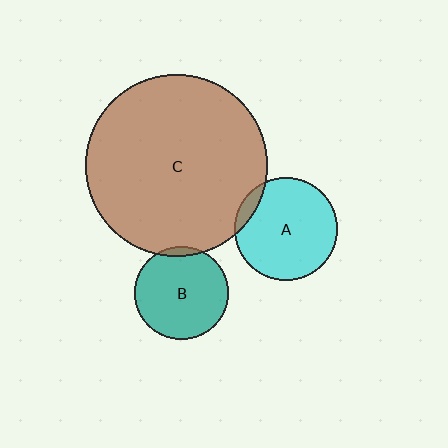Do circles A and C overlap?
Yes.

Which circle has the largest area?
Circle C (brown).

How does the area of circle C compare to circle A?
Approximately 3.1 times.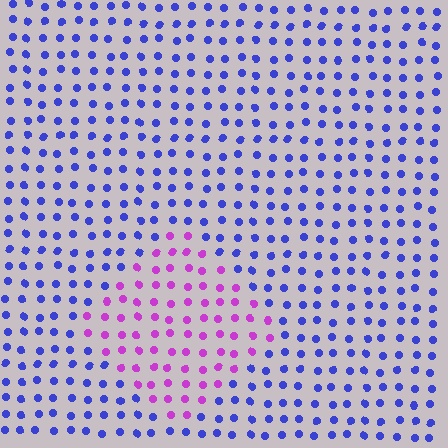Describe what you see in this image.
The image is filled with small blue elements in a uniform arrangement. A diamond-shaped region is visible where the elements are tinted to a slightly different hue, forming a subtle color boundary.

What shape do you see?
I see a diamond.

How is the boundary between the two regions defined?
The boundary is defined purely by a slight shift in hue (about 60 degrees). Spacing, size, and orientation are identical on both sides.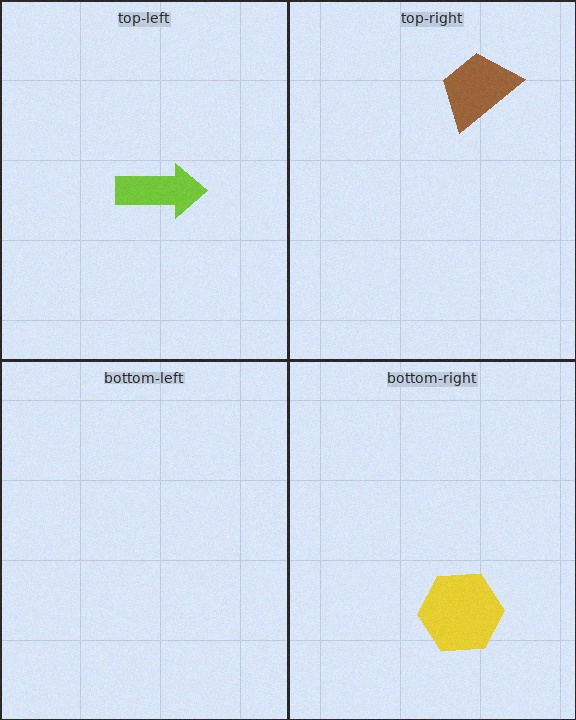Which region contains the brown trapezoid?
The top-right region.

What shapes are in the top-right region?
The brown trapezoid.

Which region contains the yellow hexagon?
The bottom-right region.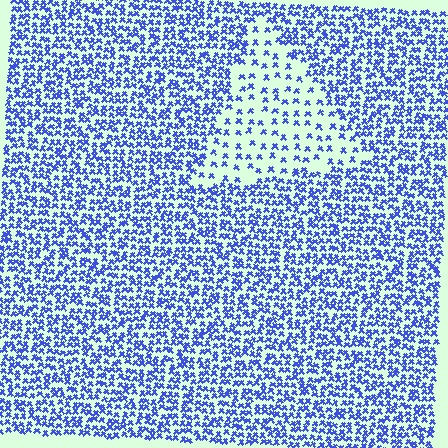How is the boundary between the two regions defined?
The boundary is defined by a change in element density (approximately 2.5x ratio). All elements are the same color, size, and shape.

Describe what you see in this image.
The image contains small blue elements arranged at two different densities. A triangle-shaped region is visible where the elements are less densely packed than the surrounding area.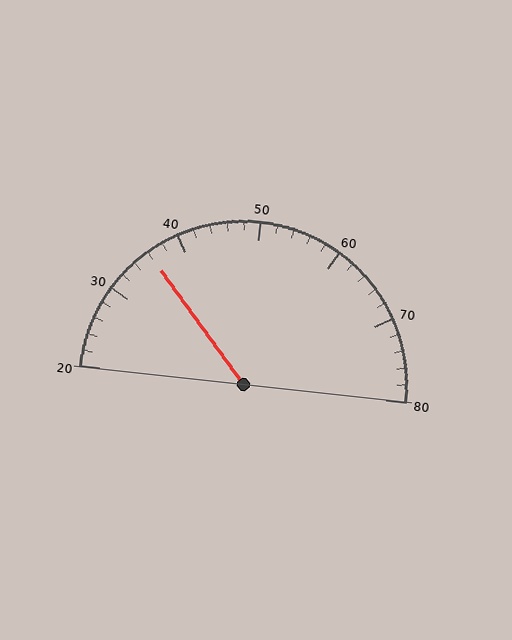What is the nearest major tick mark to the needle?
The nearest major tick mark is 40.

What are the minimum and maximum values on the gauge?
The gauge ranges from 20 to 80.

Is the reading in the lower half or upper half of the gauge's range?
The reading is in the lower half of the range (20 to 80).